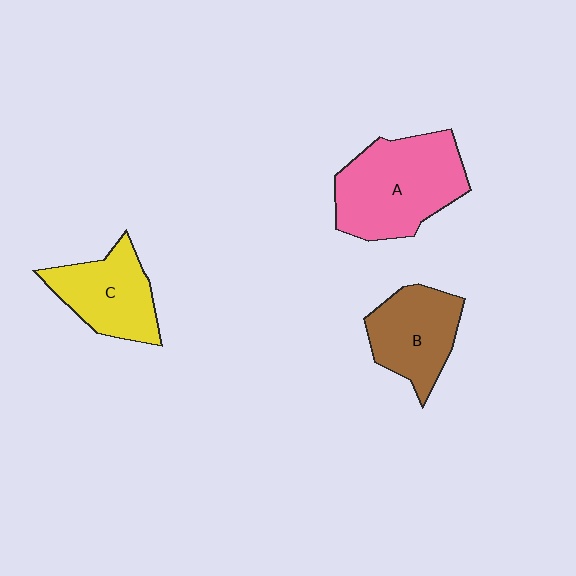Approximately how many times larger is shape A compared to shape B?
Approximately 1.5 times.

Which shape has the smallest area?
Shape B (brown).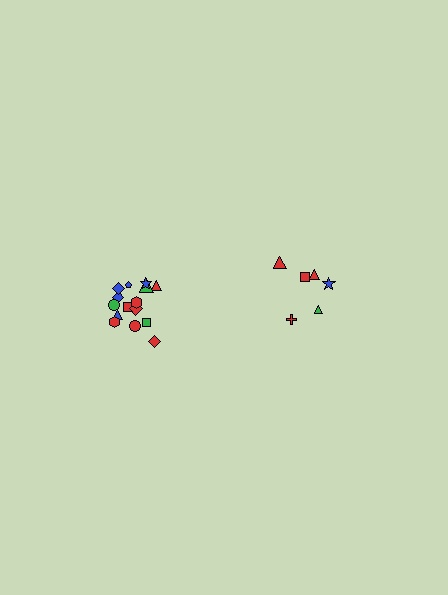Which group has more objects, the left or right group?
The left group.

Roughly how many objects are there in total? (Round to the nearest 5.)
Roughly 20 objects in total.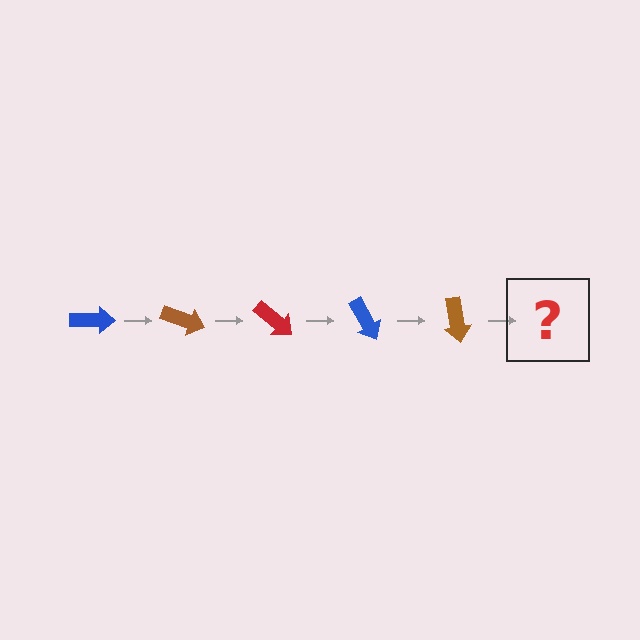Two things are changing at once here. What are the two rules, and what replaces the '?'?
The two rules are that it rotates 20 degrees each step and the color cycles through blue, brown, and red. The '?' should be a red arrow, rotated 100 degrees from the start.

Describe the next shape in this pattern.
It should be a red arrow, rotated 100 degrees from the start.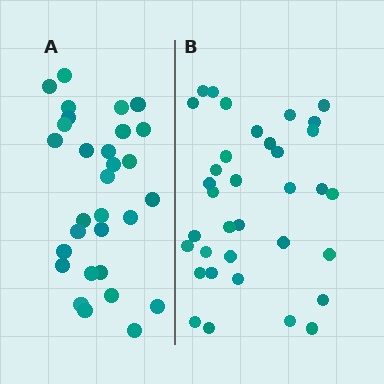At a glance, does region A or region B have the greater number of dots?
Region B (the right region) has more dots.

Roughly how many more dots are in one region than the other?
Region B has about 5 more dots than region A.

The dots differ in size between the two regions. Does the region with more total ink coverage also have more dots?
No. Region A has more total ink coverage because its dots are larger, but region B actually contains more individual dots. Total area can be misleading — the number of items is what matters here.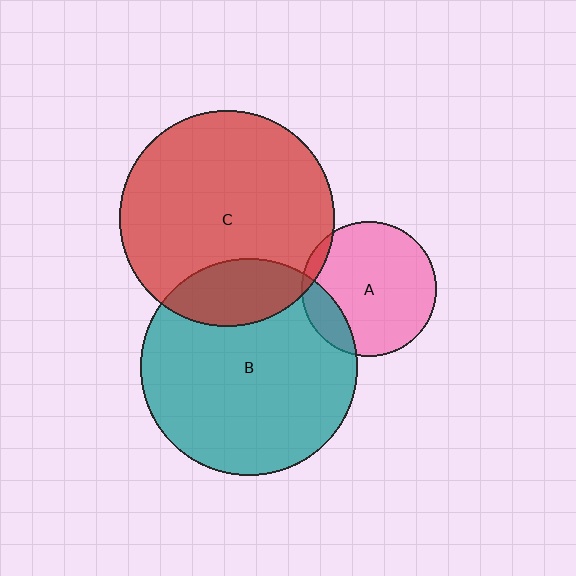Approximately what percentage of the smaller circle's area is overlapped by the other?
Approximately 5%.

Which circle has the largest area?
Circle B (teal).